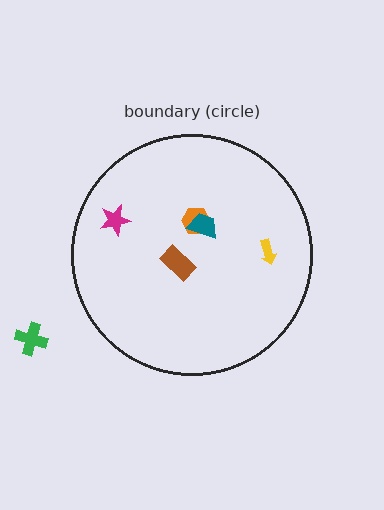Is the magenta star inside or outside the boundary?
Inside.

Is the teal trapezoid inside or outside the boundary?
Inside.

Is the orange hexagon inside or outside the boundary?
Inside.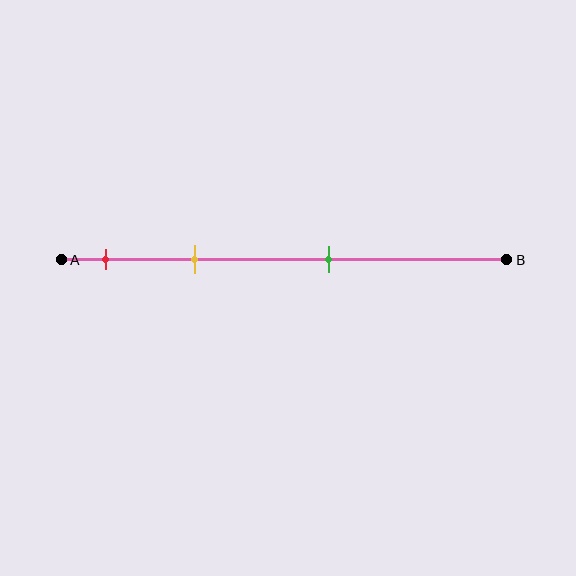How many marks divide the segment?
There are 3 marks dividing the segment.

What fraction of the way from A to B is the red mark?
The red mark is approximately 10% (0.1) of the way from A to B.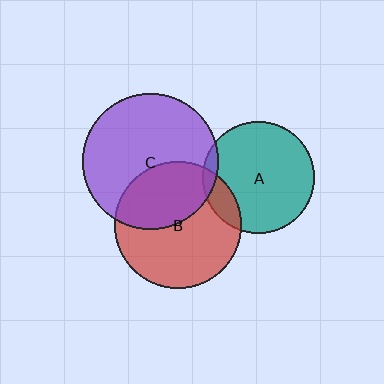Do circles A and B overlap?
Yes.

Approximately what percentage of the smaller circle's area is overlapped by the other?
Approximately 15%.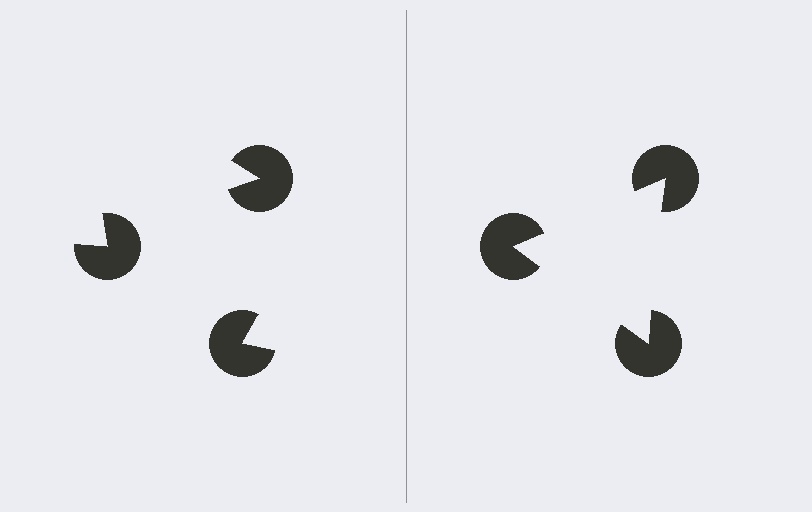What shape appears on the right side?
An illusory triangle.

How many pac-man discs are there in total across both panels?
6 — 3 on each side.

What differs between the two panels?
The pac-man discs are positioned identically on both sides; only the wedge orientations differ. On the right they align to a triangle; on the left they are misaligned.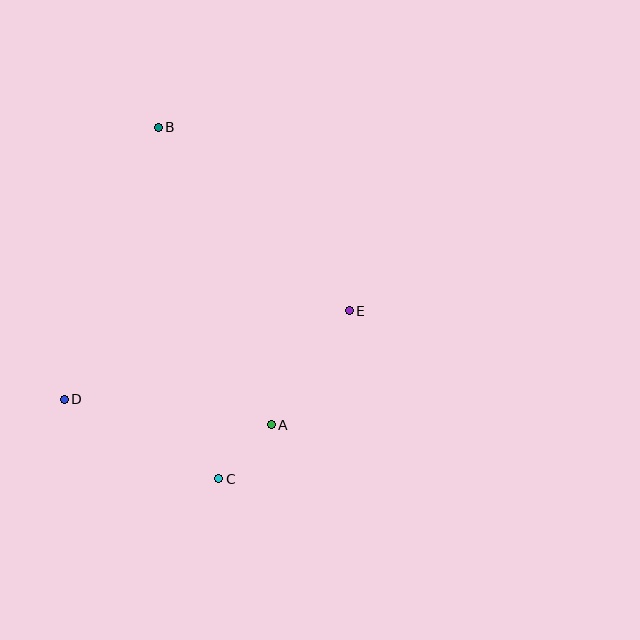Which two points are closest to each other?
Points A and C are closest to each other.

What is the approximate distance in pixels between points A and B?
The distance between A and B is approximately 318 pixels.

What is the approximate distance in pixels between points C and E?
The distance between C and E is approximately 213 pixels.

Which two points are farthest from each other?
Points B and C are farthest from each other.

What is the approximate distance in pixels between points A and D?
The distance between A and D is approximately 208 pixels.